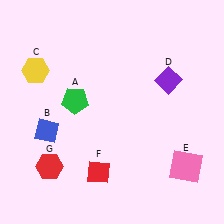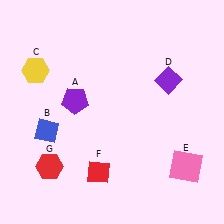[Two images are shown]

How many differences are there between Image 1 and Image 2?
There is 1 difference between the two images.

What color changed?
The pentagon (A) changed from green in Image 1 to purple in Image 2.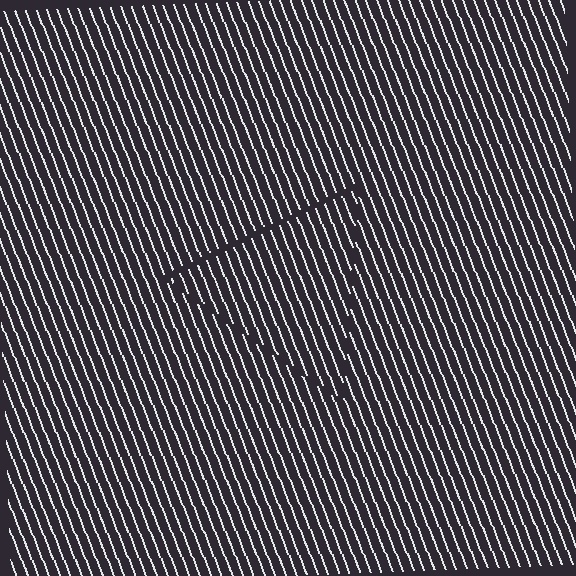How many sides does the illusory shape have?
3 sides — the line-ends trace a triangle.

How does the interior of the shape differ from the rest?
The interior of the shape contains the same grating, shifted by half a period — the contour is defined by the phase discontinuity where line-ends from the inner and outer gratings abut.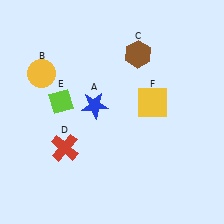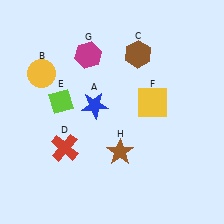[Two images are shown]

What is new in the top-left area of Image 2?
A magenta hexagon (G) was added in the top-left area of Image 2.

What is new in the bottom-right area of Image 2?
A brown star (H) was added in the bottom-right area of Image 2.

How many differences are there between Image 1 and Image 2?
There are 2 differences between the two images.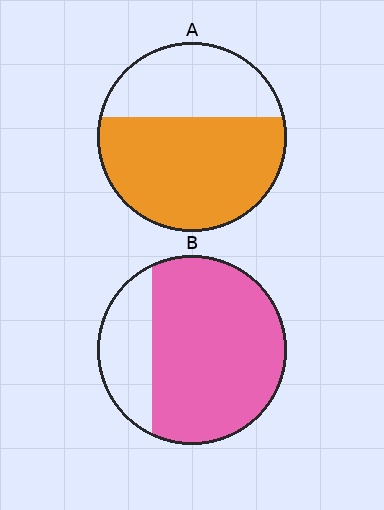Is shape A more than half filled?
Yes.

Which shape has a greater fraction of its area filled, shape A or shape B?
Shape B.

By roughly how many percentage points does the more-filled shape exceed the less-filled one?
By roughly 15 percentage points (B over A).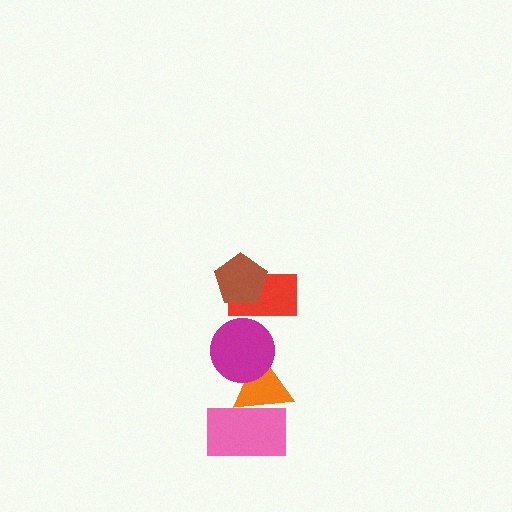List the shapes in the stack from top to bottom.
From top to bottom: the brown pentagon, the red rectangle, the magenta circle, the orange triangle, the pink rectangle.